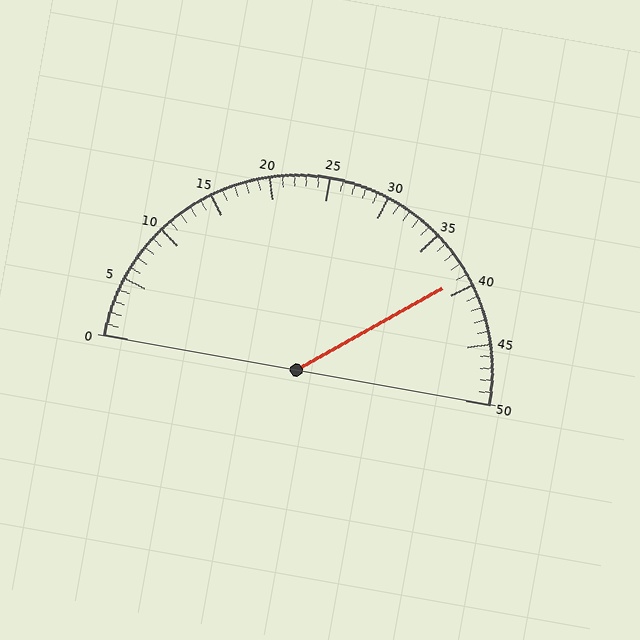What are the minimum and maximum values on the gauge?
The gauge ranges from 0 to 50.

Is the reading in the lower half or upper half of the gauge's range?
The reading is in the upper half of the range (0 to 50).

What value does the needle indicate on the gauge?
The needle indicates approximately 39.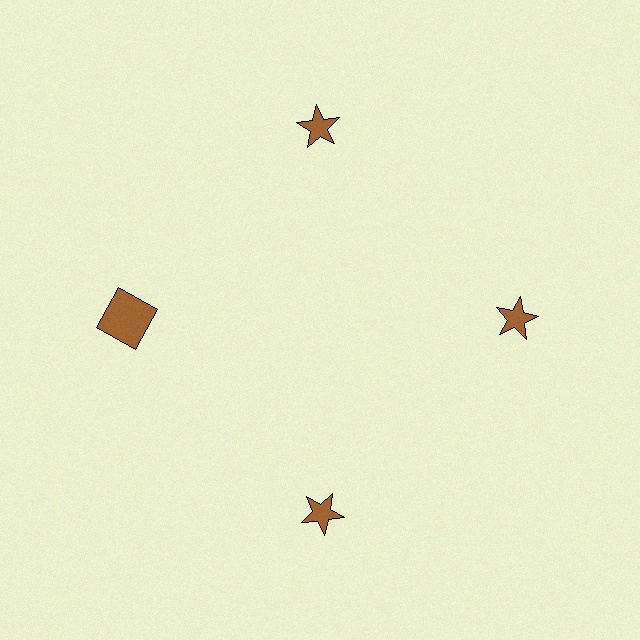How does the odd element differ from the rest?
It has a different shape: square instead of star.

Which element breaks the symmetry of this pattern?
The brown square at roughly the 9 o'clock position breaks the symmetry. All other shapes are brown stars.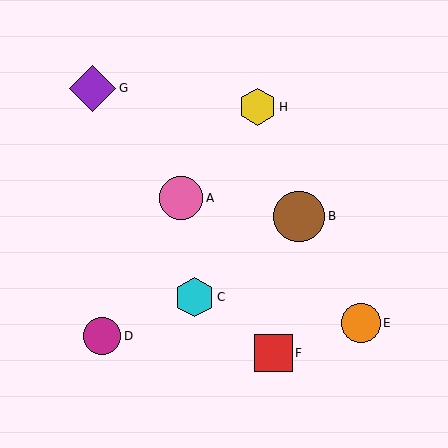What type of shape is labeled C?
Shape C is a cyan hexagon.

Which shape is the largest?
The brown circle (labeled B) is the largest.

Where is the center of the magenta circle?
The center of the magenta circle is at (102, 336).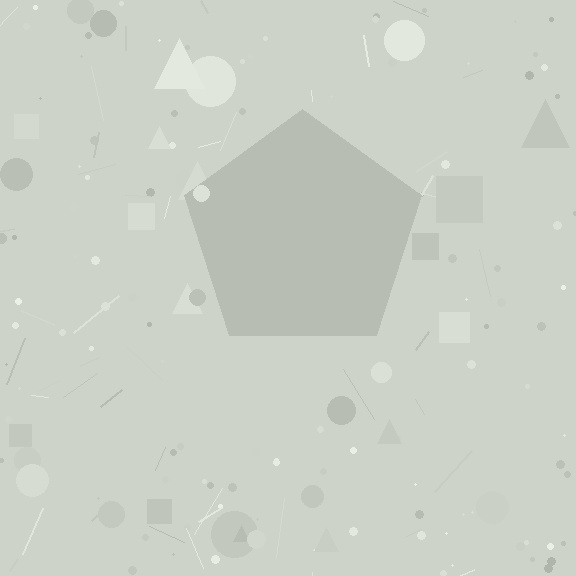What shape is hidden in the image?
A pentagon is hidden in the image.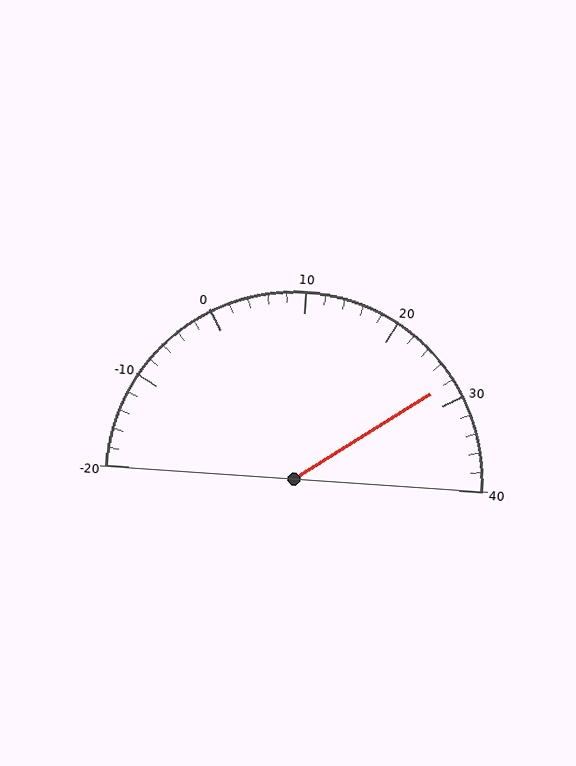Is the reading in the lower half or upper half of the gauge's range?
The reading is in the upper half of the range (-20 to 40).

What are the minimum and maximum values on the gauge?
The gauge ranges from -20 to 40.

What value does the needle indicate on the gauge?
The needle indicates approximately 28.